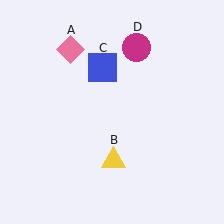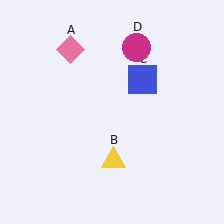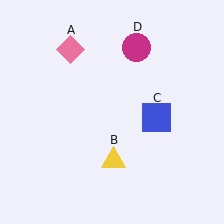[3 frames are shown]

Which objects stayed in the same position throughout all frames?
Pink diamond (object A) and yellow triangle (object B) and magenta circle (object D) remained stationary.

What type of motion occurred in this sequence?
The blue square (object C) rotated clockwise around the center of the scene.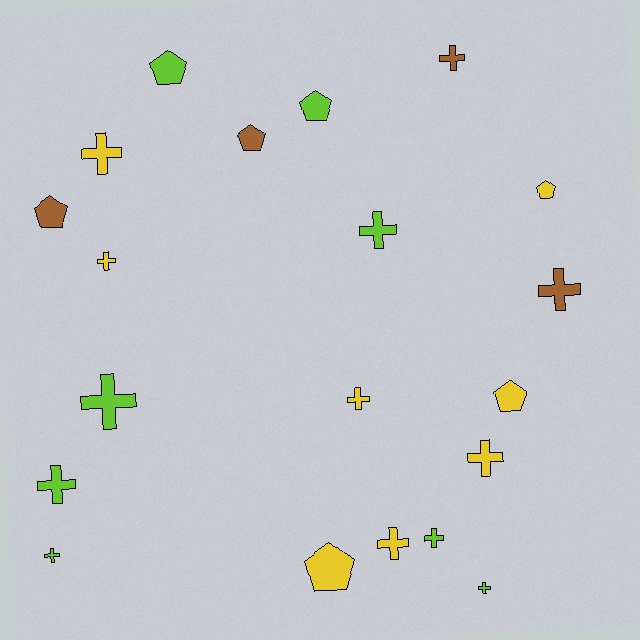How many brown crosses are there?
There are 2 brown crosses.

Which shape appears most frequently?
Cross, with 13 objects.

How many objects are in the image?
There are 20 objects.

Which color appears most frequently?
Lime, with 8 objects.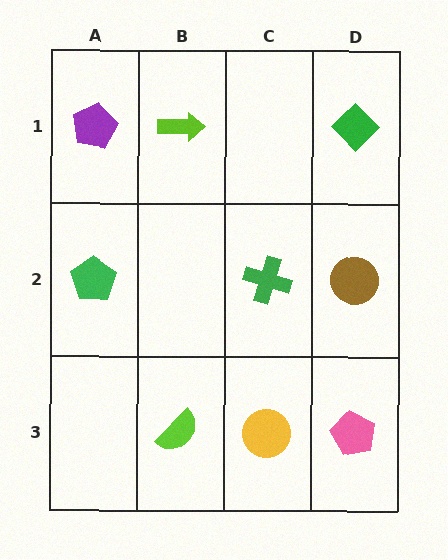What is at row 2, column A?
A green pentagon.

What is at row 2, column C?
A green cross.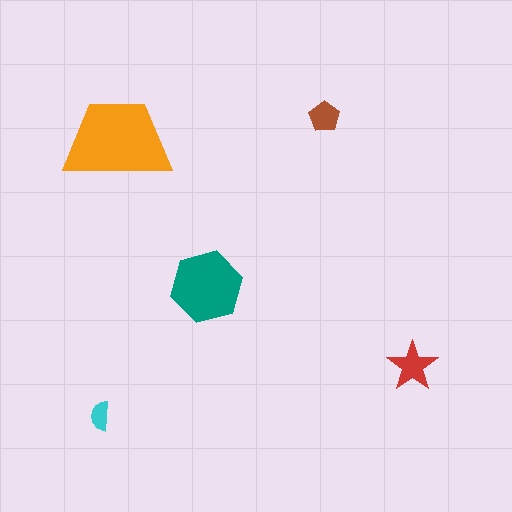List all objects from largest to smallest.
The orange trapezoid, the teal hexagon, the red star, the brown pentagon, the cyan semicircle.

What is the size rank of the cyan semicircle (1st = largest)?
5th.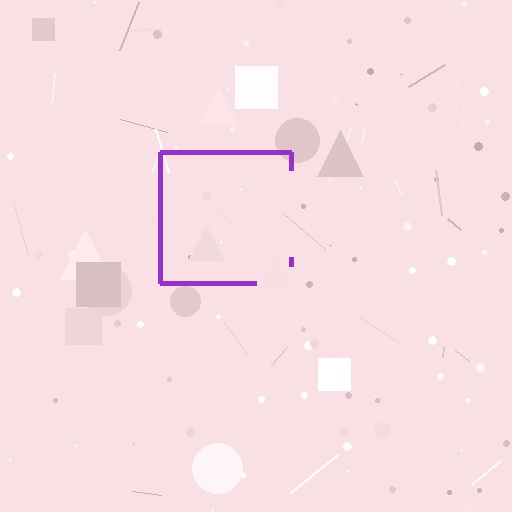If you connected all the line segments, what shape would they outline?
They would outline a square.